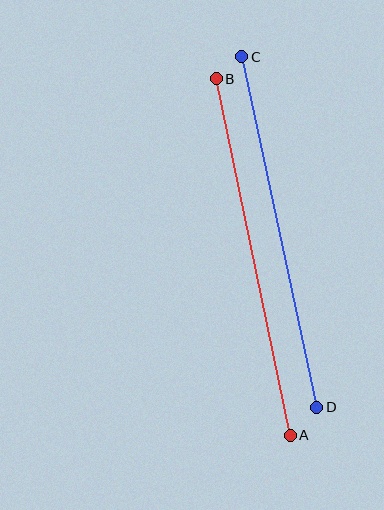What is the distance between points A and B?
The distance is approximately 364 pixels.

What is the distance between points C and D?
The distance is approximately 358 pixels.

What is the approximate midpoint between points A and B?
The midpoint is at approximately (253, 257) pixels.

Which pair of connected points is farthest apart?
Points A and B are farthest apart.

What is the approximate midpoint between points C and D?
The midpoint is at approximately (279, 232) pixels.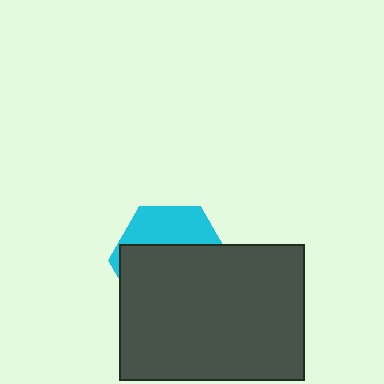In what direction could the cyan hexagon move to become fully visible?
The cyan hexagon could move up. That would shift it out from behind the dark gray rectangle entirely.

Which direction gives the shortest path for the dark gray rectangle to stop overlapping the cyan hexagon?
Moving down gives the shortest separation.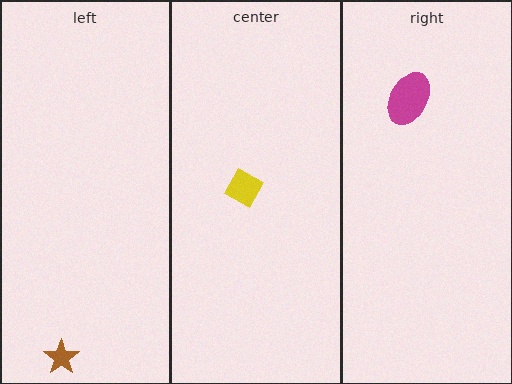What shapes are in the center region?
The yellow diamond.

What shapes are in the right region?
The magenta ellipse.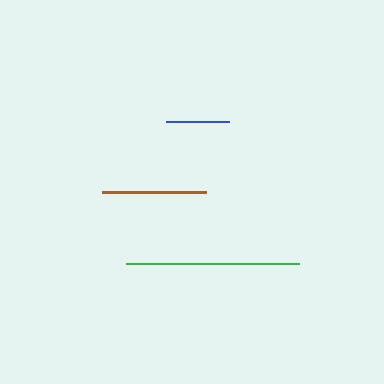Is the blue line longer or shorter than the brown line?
The brown line is longer than the blue line.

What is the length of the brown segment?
The brown segment is approximately 104 pixels long.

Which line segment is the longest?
The green line is the longest at approximately 172 pixels.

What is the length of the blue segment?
The blue segment is approximately 63 pixels long.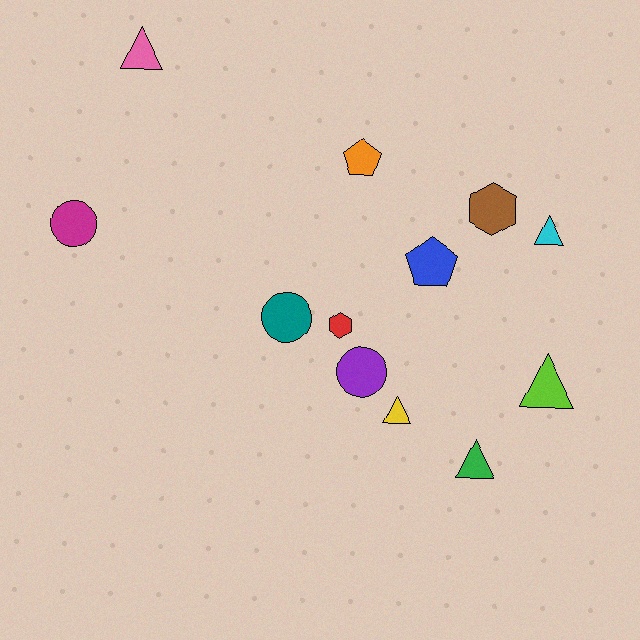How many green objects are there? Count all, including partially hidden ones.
There is 1 green object.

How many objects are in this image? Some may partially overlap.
There are 12 objects.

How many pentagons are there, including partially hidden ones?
There are 2 pentagons.